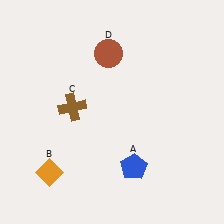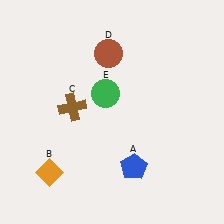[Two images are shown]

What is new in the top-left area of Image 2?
A green circle (E) was added in the top-left area of Image 2.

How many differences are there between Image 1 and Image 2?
There is 1 difference between the two images.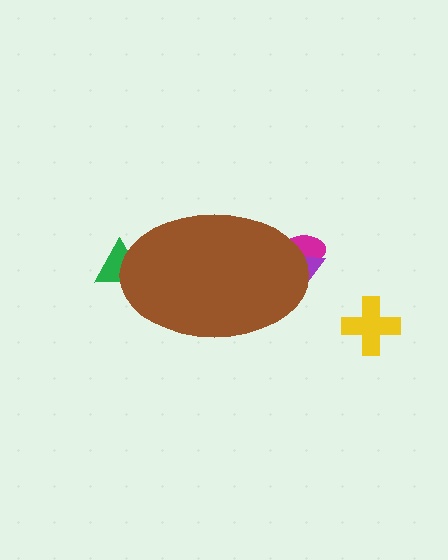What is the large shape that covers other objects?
A brown ellipse.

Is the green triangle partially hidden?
Yes, the green triangle is partially hidden behind the brown ellipse.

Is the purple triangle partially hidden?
Yes, the purple triangle is partially hidden behind the brown ellipse.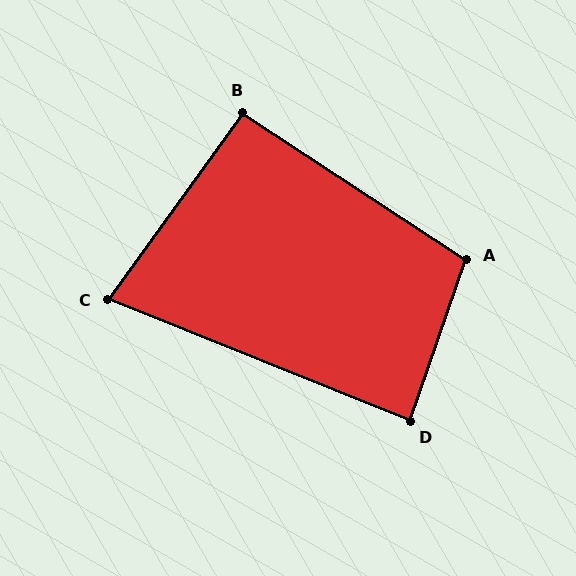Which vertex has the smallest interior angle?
C, at approximately 76 degrees.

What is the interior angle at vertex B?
Approximately 93 degrees (approximately right).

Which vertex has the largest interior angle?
A, at approximately 104 degrees.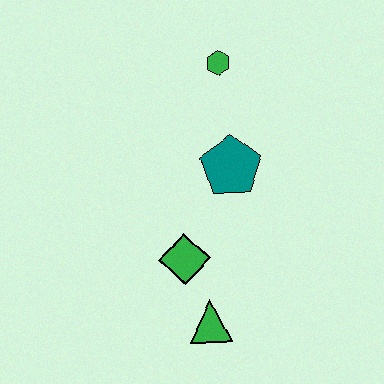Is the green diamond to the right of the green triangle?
No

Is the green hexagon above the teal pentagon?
Yes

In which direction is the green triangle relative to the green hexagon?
The green triangle is below the green hexagon.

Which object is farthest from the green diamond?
The green hexagon is farthest from the green diamond.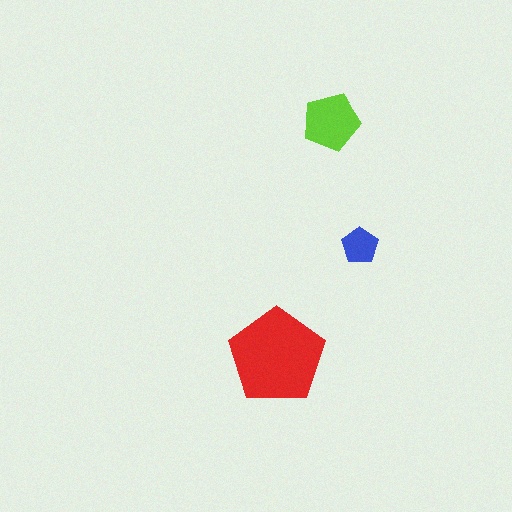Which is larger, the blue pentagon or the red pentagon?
The red one.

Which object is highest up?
The lime pentagon is topmost.